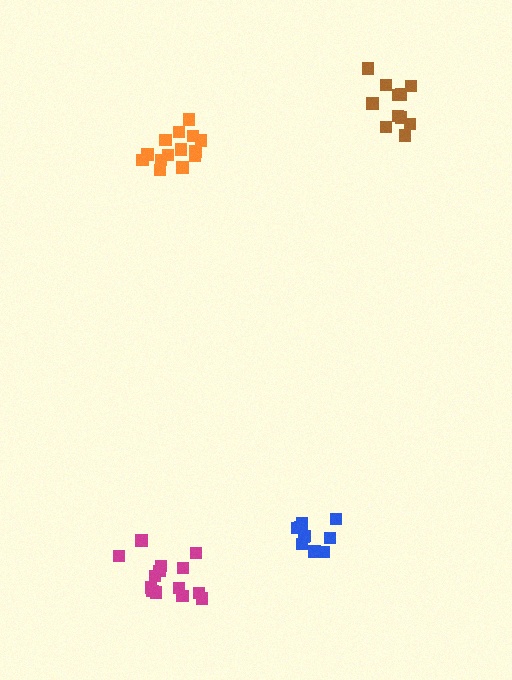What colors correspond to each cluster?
The clusters are colored: brown, magenta, blue, orange.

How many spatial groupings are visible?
There are 4 spatial groupings.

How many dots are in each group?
Group 1: 11 dots, Group 2: 14 dots, Group 3: 10 dots, Group 4: 14 dots (49 total).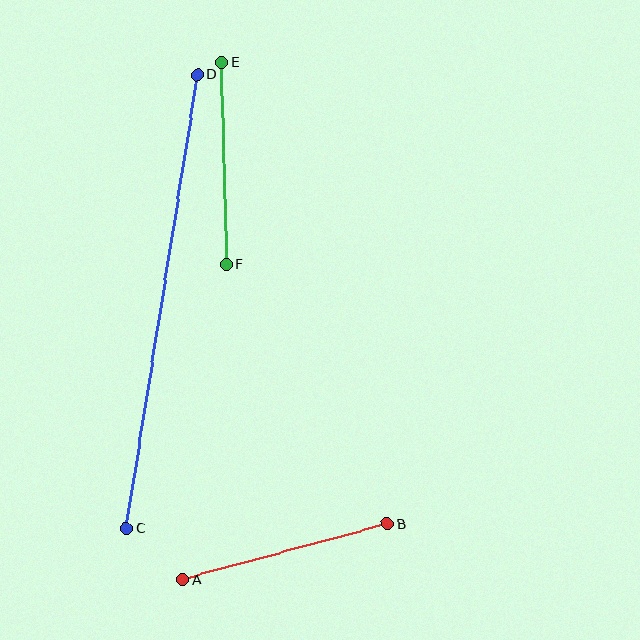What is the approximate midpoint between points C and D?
The midpoint is at approximately (162, 302) pixels.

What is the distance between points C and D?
The distance is approximately 459 pixels.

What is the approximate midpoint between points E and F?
The midpoint is at approximately (224, 163) pixels.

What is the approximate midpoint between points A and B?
The midpoint is at approximately (285, 552) pixels.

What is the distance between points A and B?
The distance is approximately 212 pixels.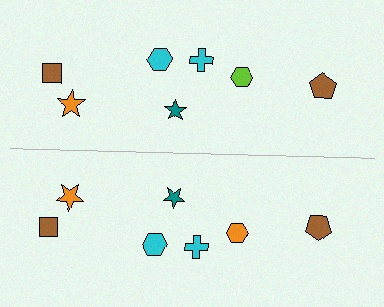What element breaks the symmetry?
The orange hexagon on the bottom side breaks the symmetry — its mirror counterpart is lime.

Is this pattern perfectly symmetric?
No, the pattern is not perfectly symmetric. The orange hexagon on the bottom side breaks the symmetry — its mirror counterpart is lime.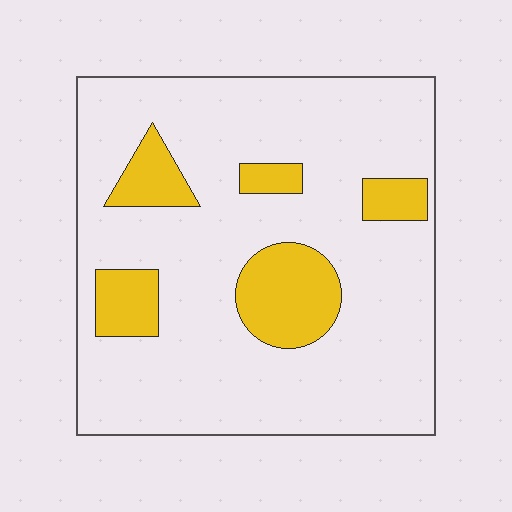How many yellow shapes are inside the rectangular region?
5.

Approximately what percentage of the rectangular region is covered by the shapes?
Approximately 15%.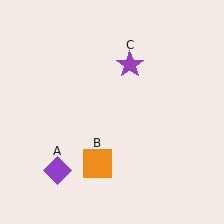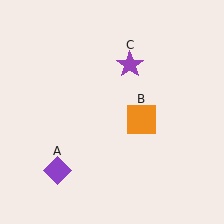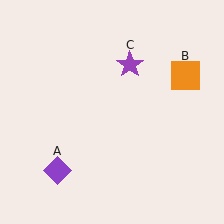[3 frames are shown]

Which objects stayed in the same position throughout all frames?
Purple diamond (object A) and purple star (object C) remained stationary.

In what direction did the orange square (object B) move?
The orange square (object B) moved up and to the right.